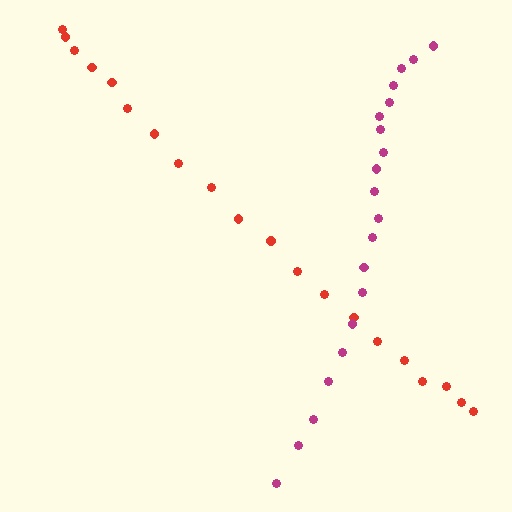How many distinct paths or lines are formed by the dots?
There are 2 distinct paths.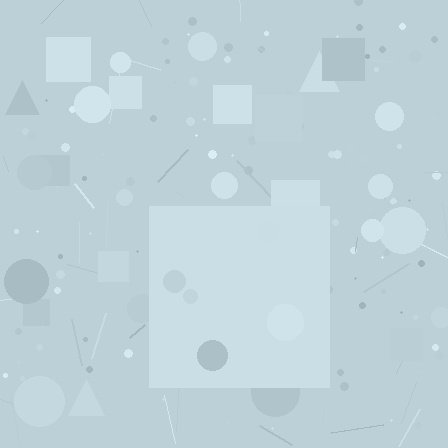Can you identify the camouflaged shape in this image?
The camouflaged shape is a square.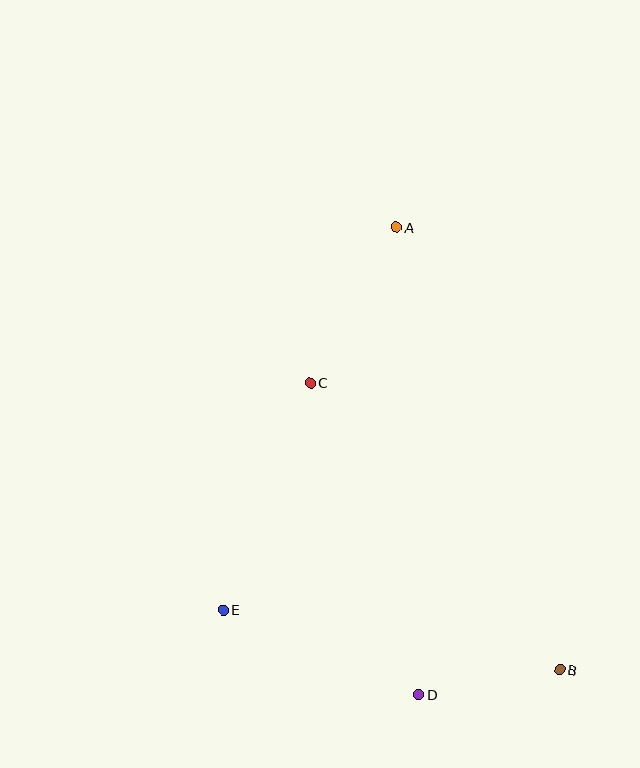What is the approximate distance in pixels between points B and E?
The distance between B and E is approximately 342 pixels.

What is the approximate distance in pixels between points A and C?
The distance between A and C is approximately 178 pixels.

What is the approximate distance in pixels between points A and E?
The distance between A and E is approximately 420 pixels.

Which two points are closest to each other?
Points B and D are closest to each other.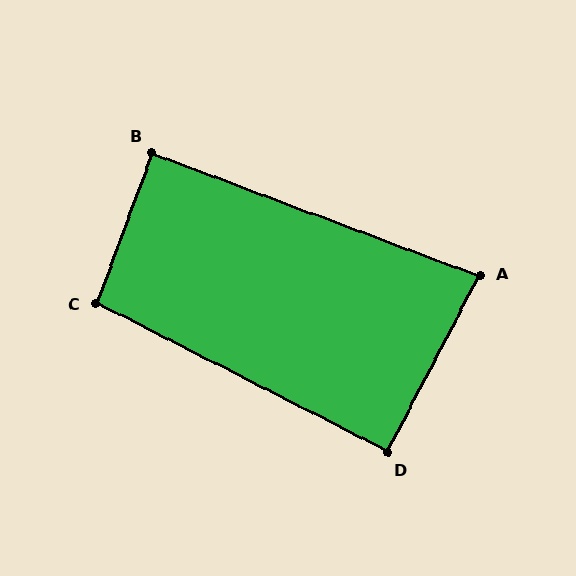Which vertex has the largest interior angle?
C, at approximately 97 degrees.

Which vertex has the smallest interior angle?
A, at approximately 83 degrees.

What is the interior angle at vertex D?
Approximately 91 degrees (approximately right).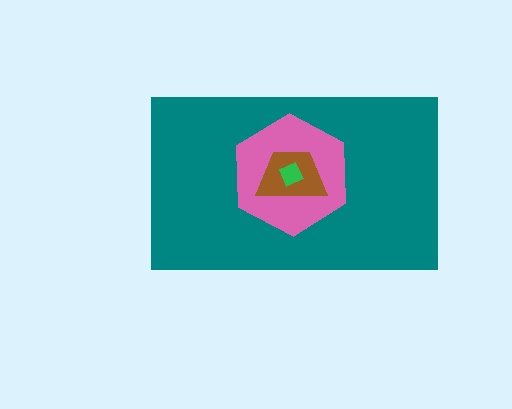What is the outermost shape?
The teal rectangle.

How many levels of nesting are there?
4.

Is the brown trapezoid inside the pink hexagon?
Yes.